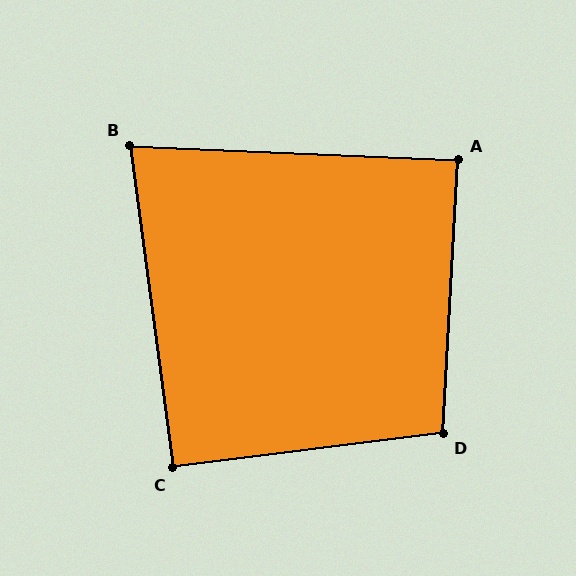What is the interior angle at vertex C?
Approximately 91 degrees (approximately right).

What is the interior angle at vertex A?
Approximately 89 degrees (approximately right).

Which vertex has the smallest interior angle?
B, at approximately 80 degrees.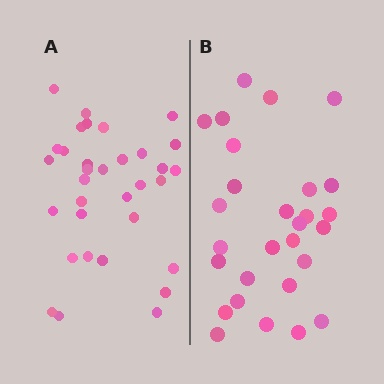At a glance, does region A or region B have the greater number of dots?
Region A (the left region) has more dots.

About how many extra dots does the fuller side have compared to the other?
Region A has about 5 more dots than region B.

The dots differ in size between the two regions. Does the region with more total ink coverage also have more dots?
No. Region B has more total ink coverage because its dots are larger, but region A actually contains more individual dots. Total area can be misleading — the number of items is what matters here.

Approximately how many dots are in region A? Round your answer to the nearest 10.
About 30 dots. (The exact count is 33, which rounds to 30.)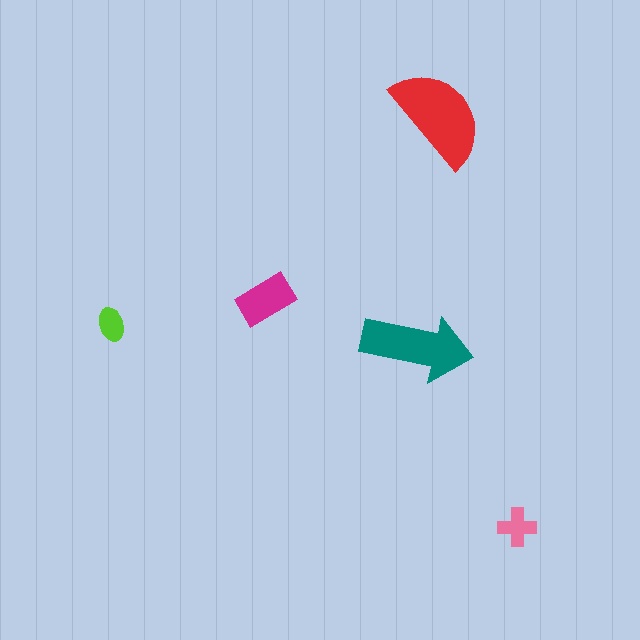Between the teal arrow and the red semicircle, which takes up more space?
The red semicircle.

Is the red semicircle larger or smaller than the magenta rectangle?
Larger.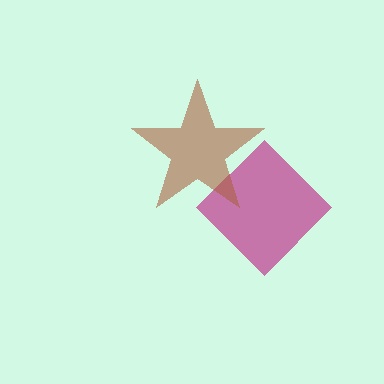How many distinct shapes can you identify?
There are 2 distinct shapes: a magenta diamond, a brown star.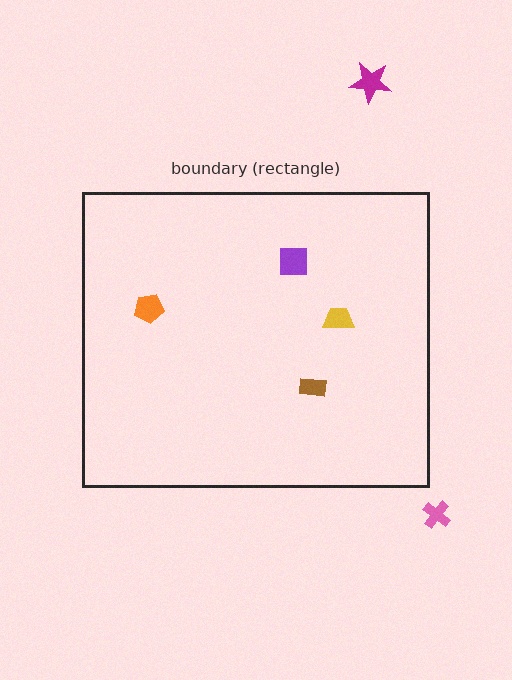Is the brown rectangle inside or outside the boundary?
Inside.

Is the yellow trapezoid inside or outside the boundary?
Inside.